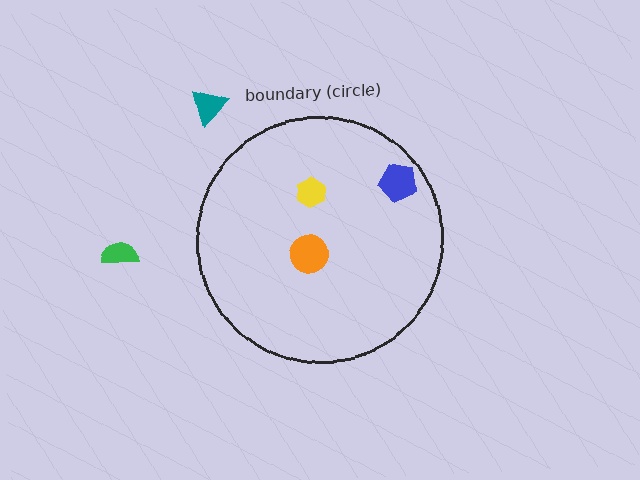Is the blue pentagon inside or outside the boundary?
Inside.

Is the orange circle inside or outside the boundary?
Inside.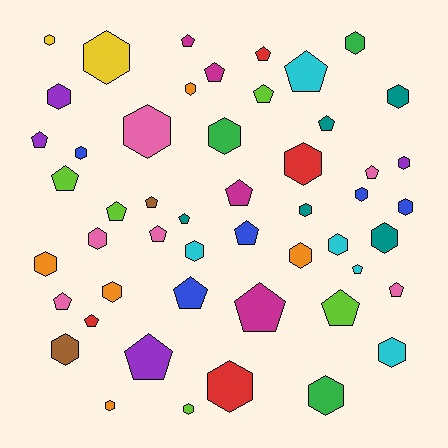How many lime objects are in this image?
There are 5 lime objects.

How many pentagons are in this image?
There are 23 pentagons.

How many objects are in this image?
There are 50 objects.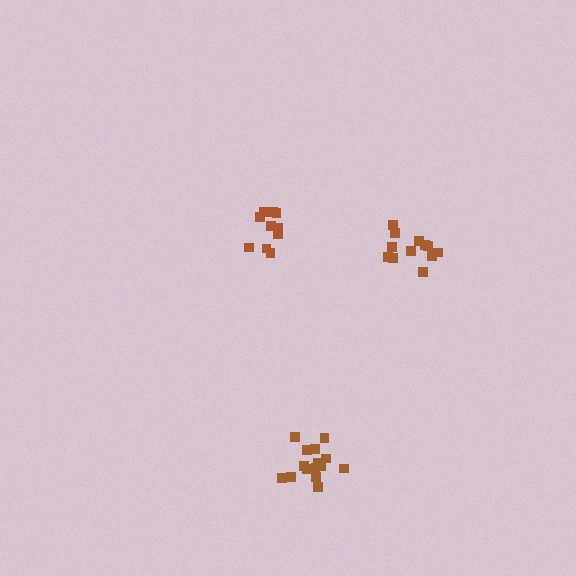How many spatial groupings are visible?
There are 3 spatial groupings.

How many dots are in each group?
Group 1: 13 dots, Group 2: 10 dots, Group 3: 15 dots (38 total).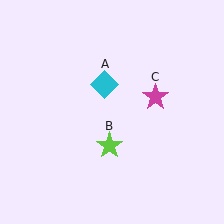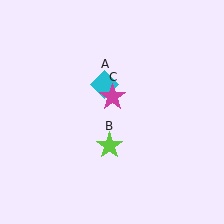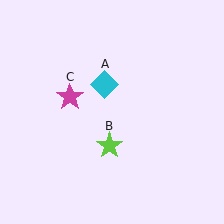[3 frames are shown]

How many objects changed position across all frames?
1 object changed position: magenta star (object C).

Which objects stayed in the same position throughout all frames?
Cyan diamond (object A) and lime star (object B) remained stationary.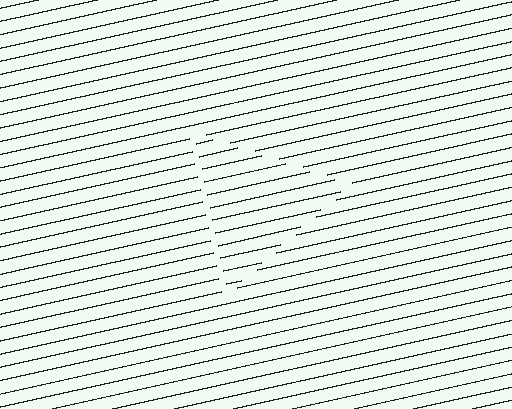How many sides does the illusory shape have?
3 sides — the line-ends trace a triangle.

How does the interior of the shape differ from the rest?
The interior of the shape contains the same grating, shifted by half a period — the contour is defined by the phase discontinuity where line-ends from the inner and outer gratings abut.